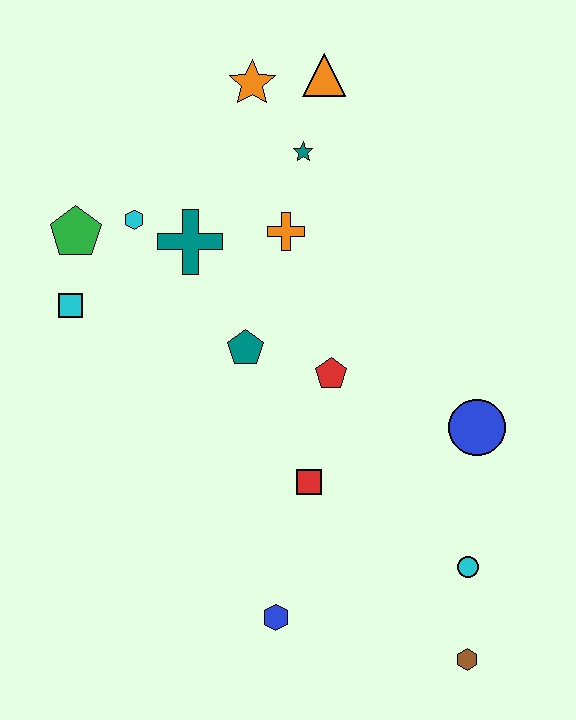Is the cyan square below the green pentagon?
Yes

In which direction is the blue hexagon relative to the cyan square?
The blue hexagon is below the cyan square.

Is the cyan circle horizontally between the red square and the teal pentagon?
No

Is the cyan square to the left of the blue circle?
Yes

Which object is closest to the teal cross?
The cyan hexagon is closest to the teal cross.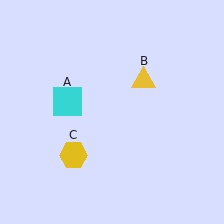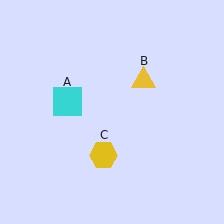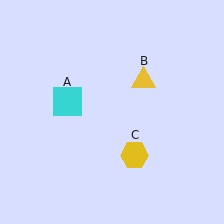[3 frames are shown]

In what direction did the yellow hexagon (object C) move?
The yellow hexagon (object C) moved right.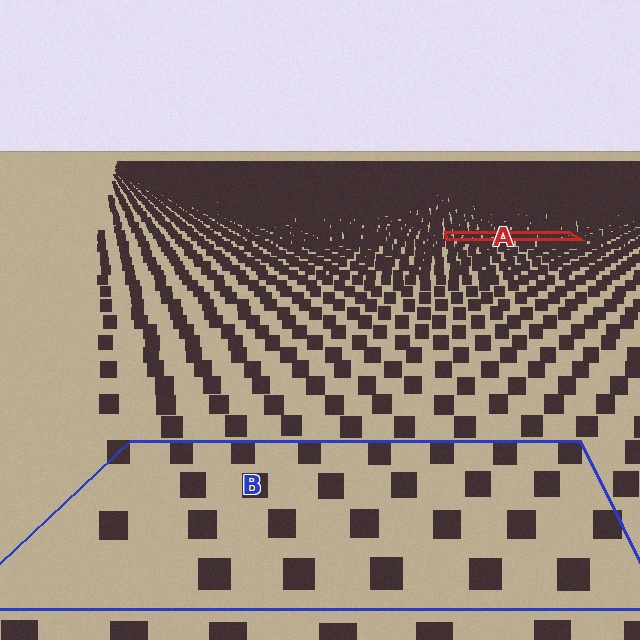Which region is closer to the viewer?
Region B is closer. The texture elements there are larger and more spread out.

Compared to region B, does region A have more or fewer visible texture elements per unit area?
Region A has more texture elements per unit area — they are packed more densely because it is farther away.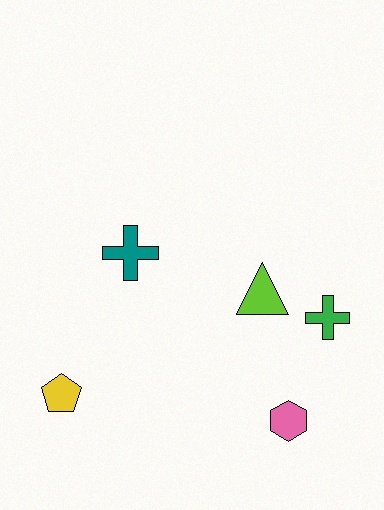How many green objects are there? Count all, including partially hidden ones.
There is 1 green object.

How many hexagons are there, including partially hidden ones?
There is 1 hexagon.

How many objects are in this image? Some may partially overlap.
There are 5 objects.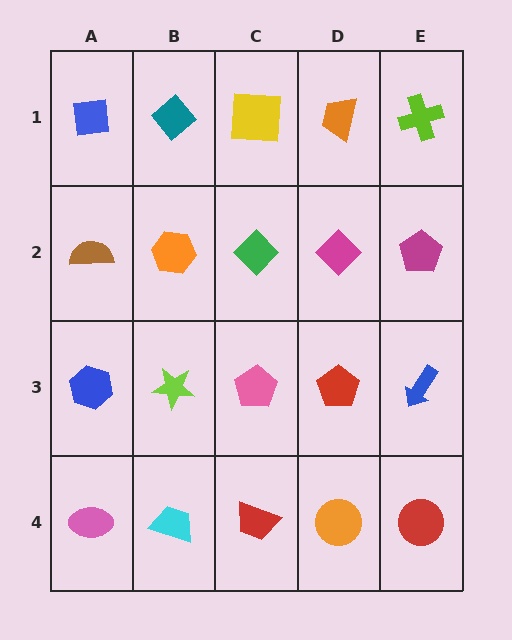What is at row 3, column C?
A pink pentagon.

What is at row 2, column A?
A brown semicircle.